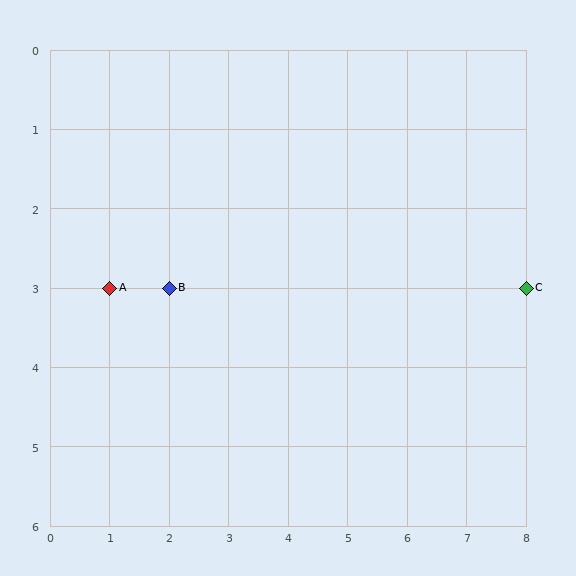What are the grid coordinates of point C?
Point C is at grid coordinates (8, 3).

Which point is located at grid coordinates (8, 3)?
Point C is at (8, 3).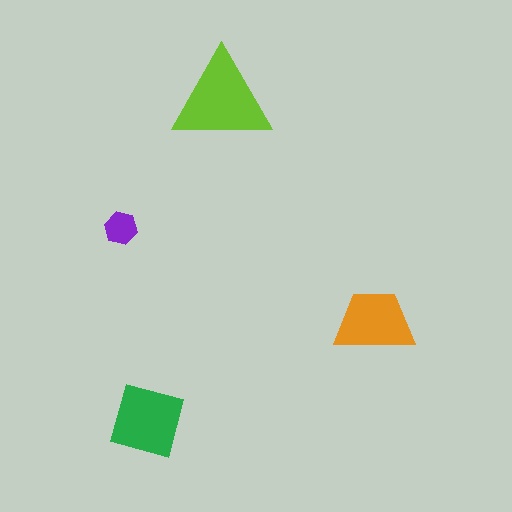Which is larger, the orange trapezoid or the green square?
The green square.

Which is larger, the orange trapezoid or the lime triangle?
The lime triangle.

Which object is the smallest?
The purple hexagon.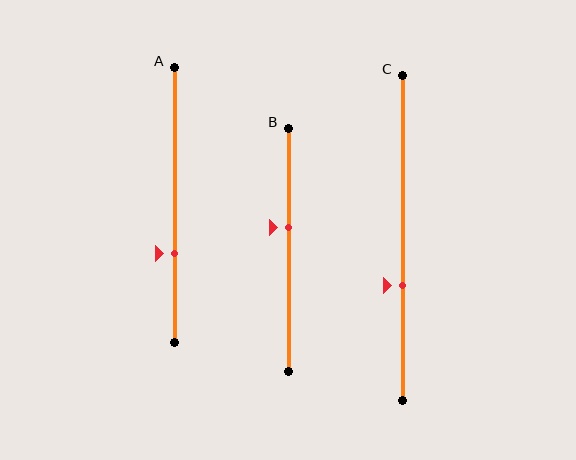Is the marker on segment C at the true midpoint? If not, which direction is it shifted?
No, the marker on segment C is shifted downward by about 15% of the segment length.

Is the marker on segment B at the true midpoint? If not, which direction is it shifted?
No, the marker on segment B is shifted upward by about 9% of the segment length.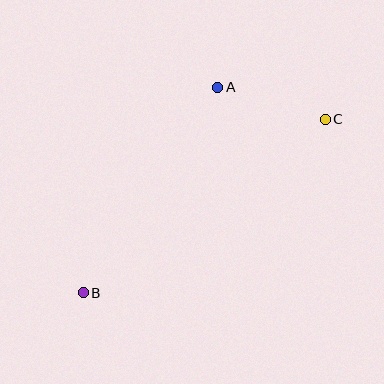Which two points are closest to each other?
Points A and C are closest to each other.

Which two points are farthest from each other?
Points B and C are farthest from each other.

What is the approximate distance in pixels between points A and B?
The distance between A and B is approximately 246 pixels.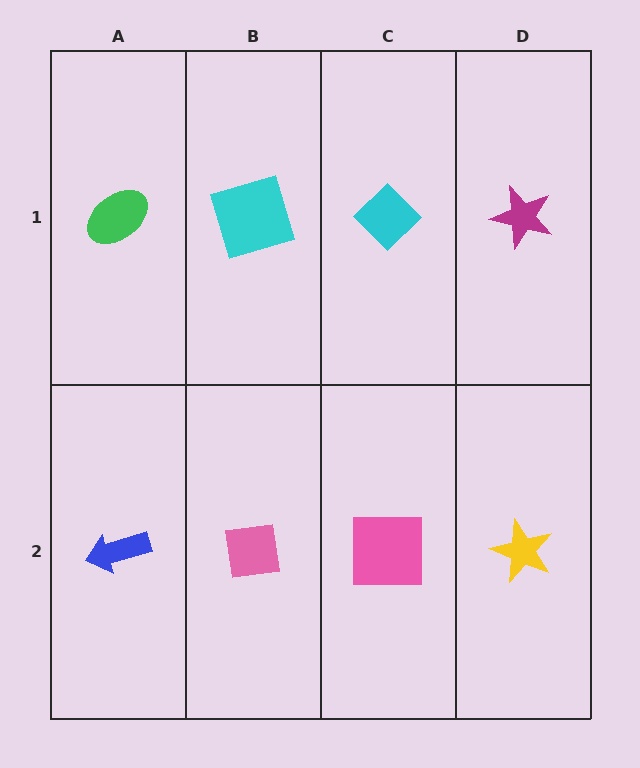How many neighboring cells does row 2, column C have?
3.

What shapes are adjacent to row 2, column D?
A magenta star (row 1, column D), a pink square (row 2, column C).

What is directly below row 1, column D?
A yellow star.